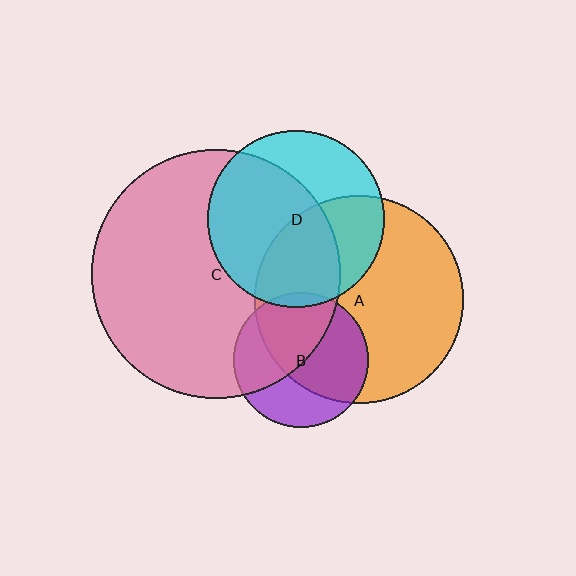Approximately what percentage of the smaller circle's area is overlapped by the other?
Approximately 5%.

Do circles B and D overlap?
Yes.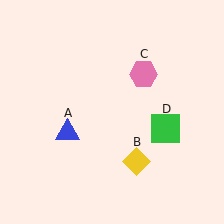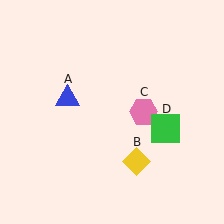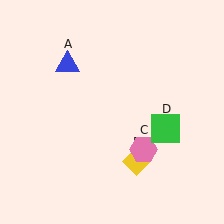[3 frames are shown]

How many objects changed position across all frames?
2 objects changed position: blue triangle (object A), pink hexagon (object C).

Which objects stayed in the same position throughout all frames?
Yellow diamond (object B) and green square (object D) remained stationary.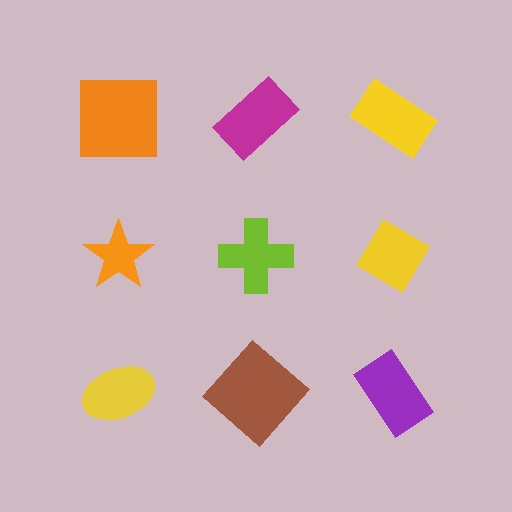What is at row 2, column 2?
A lime cross.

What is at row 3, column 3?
A purple rectangle.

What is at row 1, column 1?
An orange square.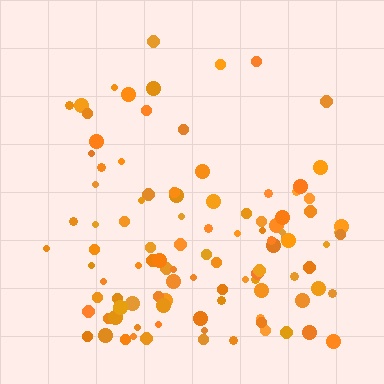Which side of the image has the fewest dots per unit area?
The top.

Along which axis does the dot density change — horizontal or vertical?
Vertical.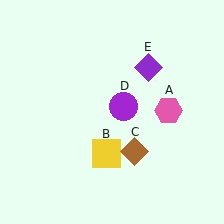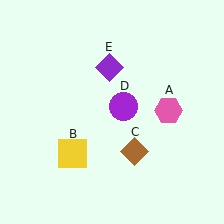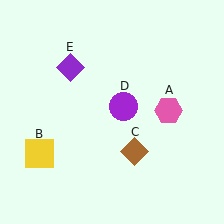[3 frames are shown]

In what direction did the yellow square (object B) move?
The yellow square (object B) moved left.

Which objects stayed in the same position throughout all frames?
Pink hexagon (object A) and brown diamond (object C) and purple circle (object D) remained stationary.